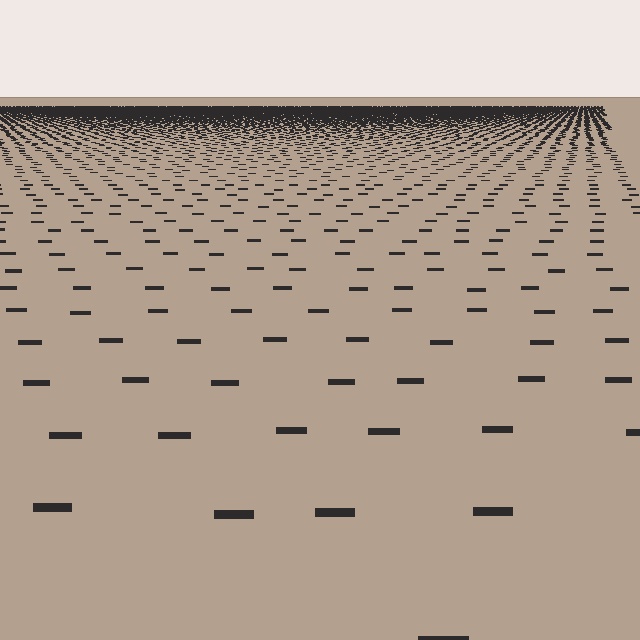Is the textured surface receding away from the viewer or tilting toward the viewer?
The surface is receding away from the viewer. Texture elements get smaller and denser toward the top.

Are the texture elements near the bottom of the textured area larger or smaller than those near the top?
Larger. Near the bottom, elements are closer to the viewer and appear at a bigger on-screen size.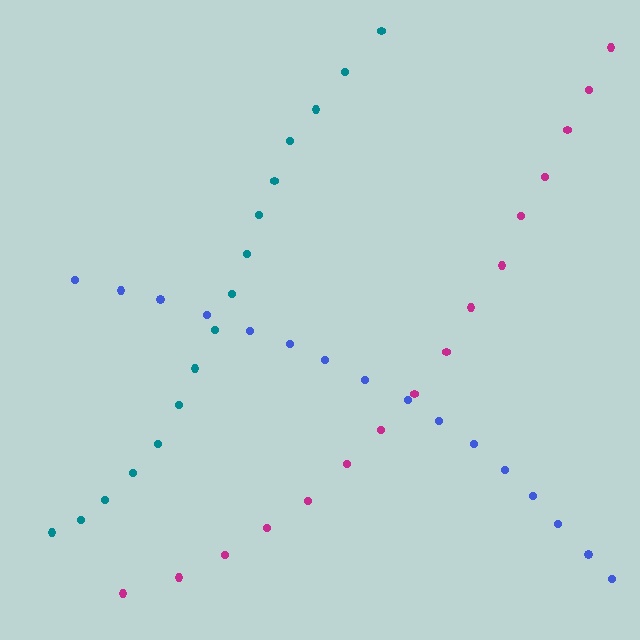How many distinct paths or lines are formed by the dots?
There are 3 distinct paths.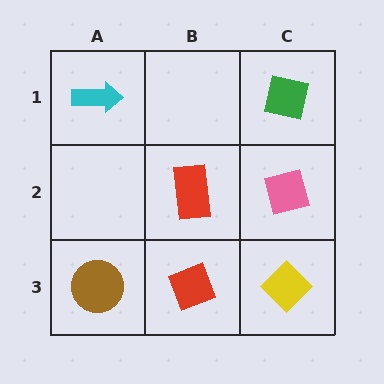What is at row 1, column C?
A green square.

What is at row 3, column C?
A yellow diamond.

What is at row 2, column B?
A red rectangle.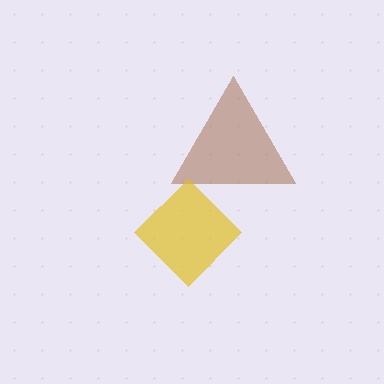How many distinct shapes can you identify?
There are 2 distinct shapes: a brown triangle, a yellow diamond.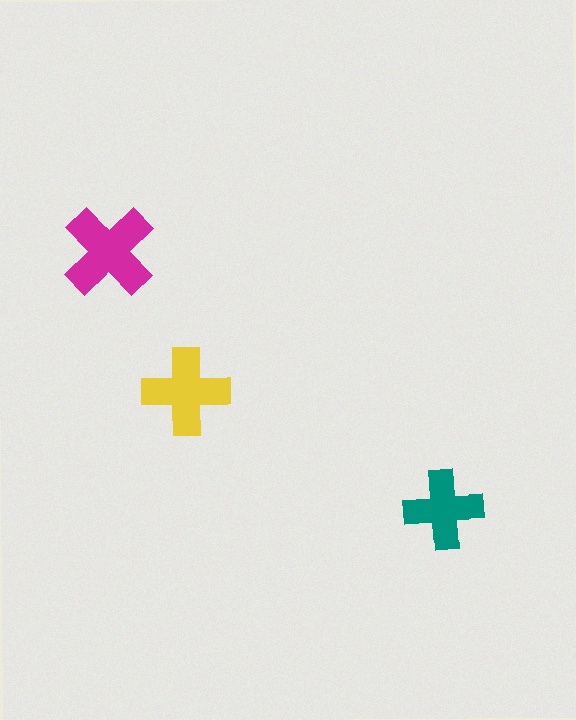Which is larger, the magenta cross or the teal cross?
The magenta one.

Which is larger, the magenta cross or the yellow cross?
The magenta one.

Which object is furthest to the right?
The teal cross is rightmost.